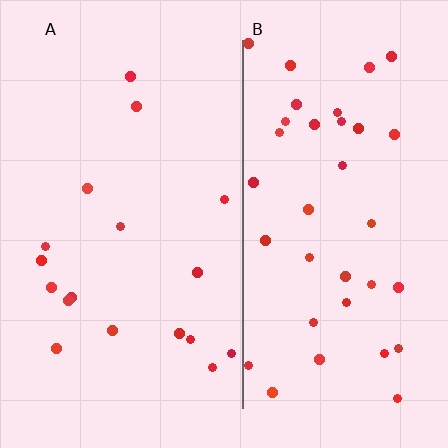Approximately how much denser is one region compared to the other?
Approximately 2.1× — region B over region A.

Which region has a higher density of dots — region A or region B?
B (the right).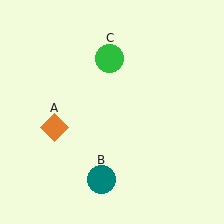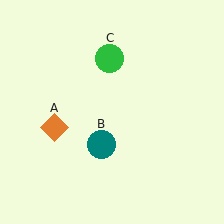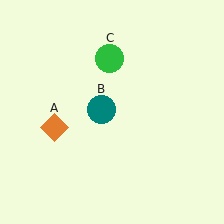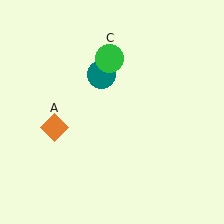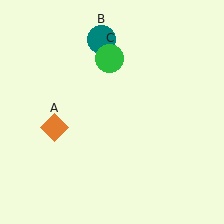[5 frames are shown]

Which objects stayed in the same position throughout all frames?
Orange diamond (object A) and green circle (object C) remained stationary.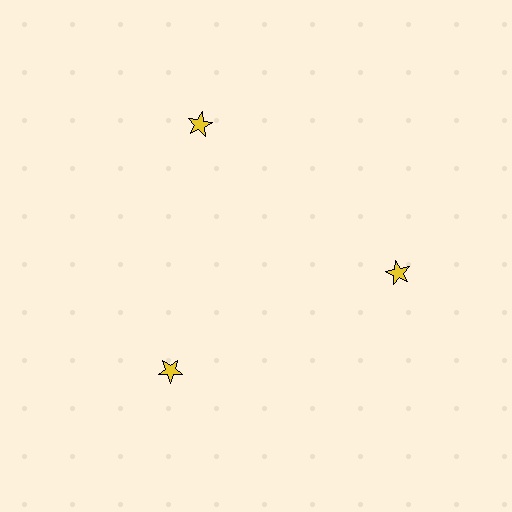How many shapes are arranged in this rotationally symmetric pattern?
There are 3 shapes, arranged in 3 groups of 1.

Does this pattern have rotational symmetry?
Yes, this pattern has 3-fold rotational symmetry. It looks the same after rotating 120 degrees around the center.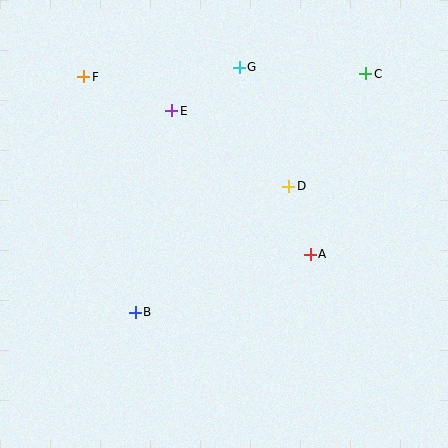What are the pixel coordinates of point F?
Point F is at (84, 77).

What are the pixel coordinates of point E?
Point E is at (172, 111).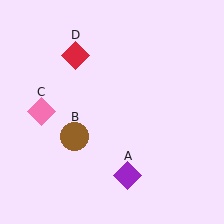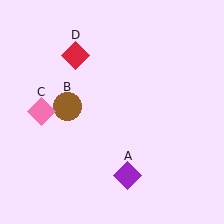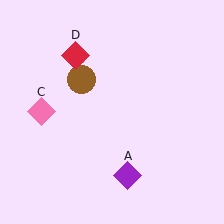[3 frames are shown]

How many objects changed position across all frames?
1 object changed position: brown circle (object B).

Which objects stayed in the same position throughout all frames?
Purple diamond (object A) and pink diamond (object C) and red diamond (object D) remained stationary.